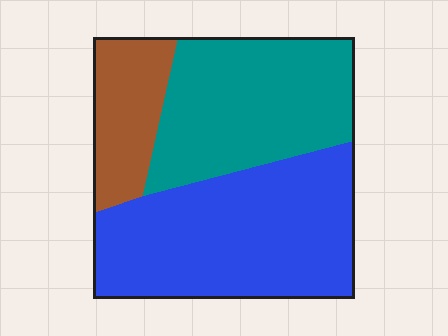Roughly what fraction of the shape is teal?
Teal takes up between a quarter and a half of the shape.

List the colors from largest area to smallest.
From largest to smallest: blue, teal, brown.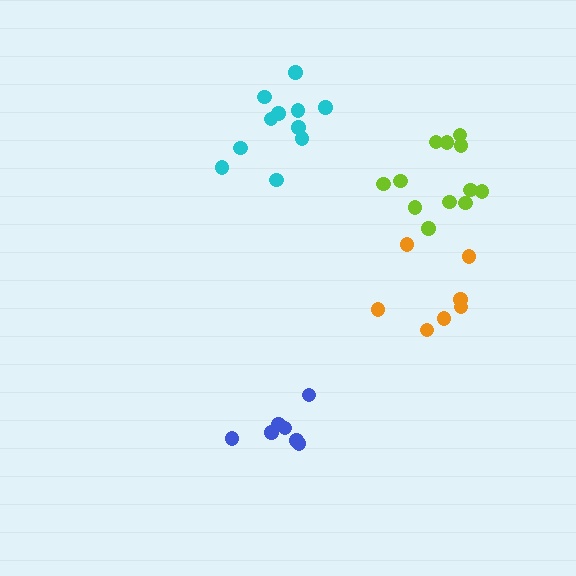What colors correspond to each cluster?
The clusters are colored: blue, lime, cyan, orange.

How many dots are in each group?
Group 1: 7 dots, Group 2: 12 dots, Group 3: 11 dots, Group 4: 7 dots (37 total).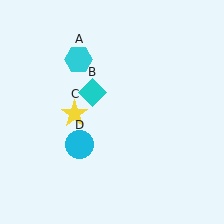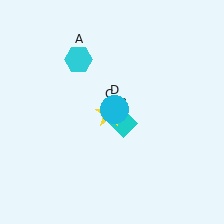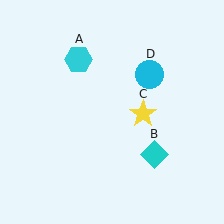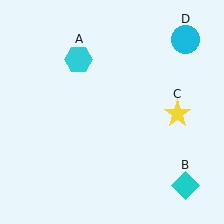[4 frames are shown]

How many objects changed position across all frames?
3 objects changed position: cyan diamond (object B), yellow star (object C), cyan circle (object D).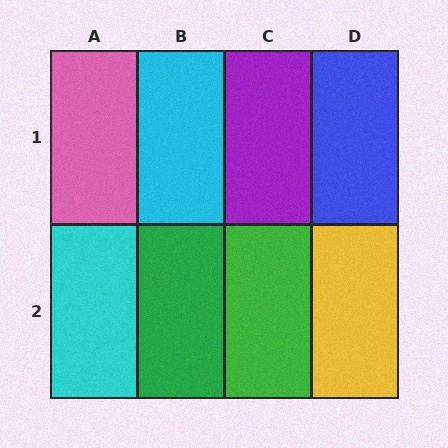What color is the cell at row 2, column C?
Green.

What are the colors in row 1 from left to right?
Pink, cyan, purple, blue.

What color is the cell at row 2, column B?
Green.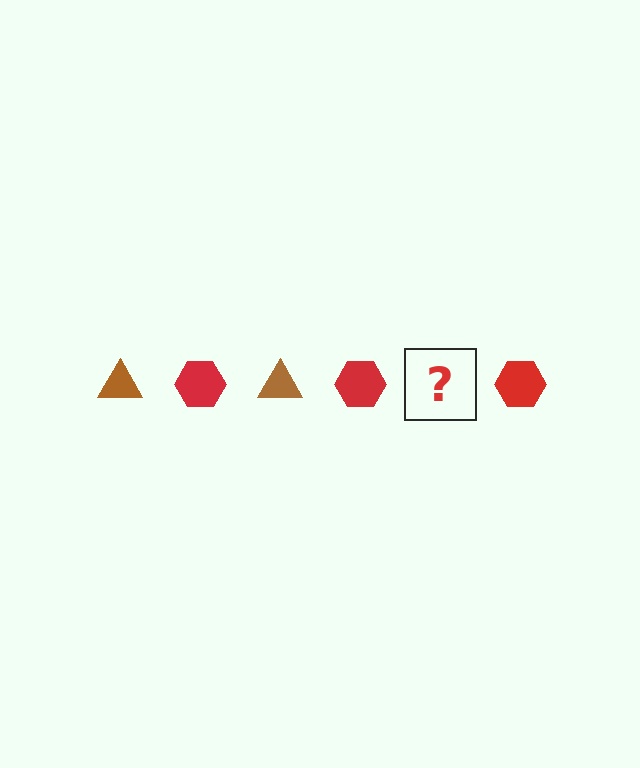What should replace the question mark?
The question mark should be replaced with a brown triangle.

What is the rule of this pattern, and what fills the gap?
The rule is that the pattern alternates between brown triangle and red hexagon. The gap should be filled with a brown triangle.